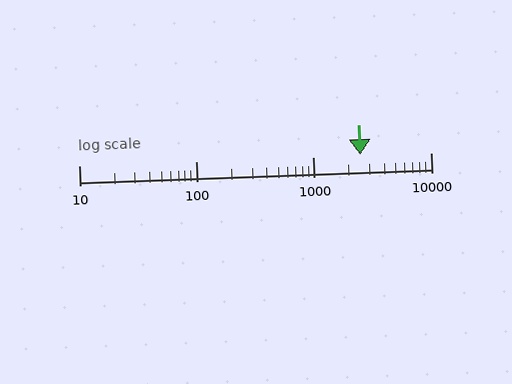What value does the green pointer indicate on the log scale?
The pointer indicates approximately 2500.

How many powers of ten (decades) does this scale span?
The scale spans 3 decades, from 10 to 10000.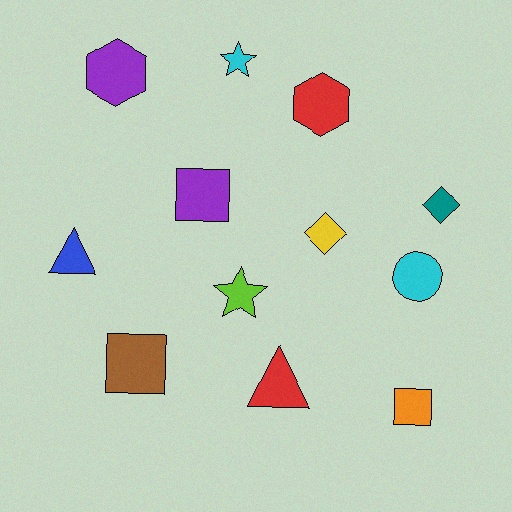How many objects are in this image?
There are 12 objects.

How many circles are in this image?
There is 1 circle.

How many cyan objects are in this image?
There are 2 cyan objects.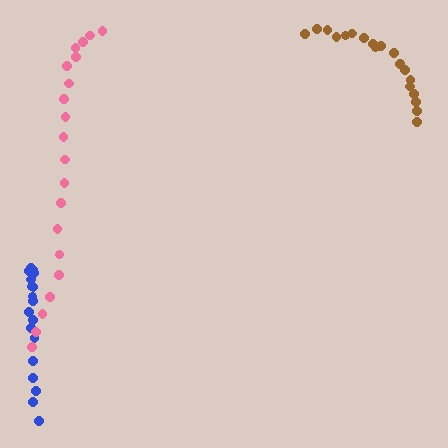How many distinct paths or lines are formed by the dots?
There are 3 distinct paths.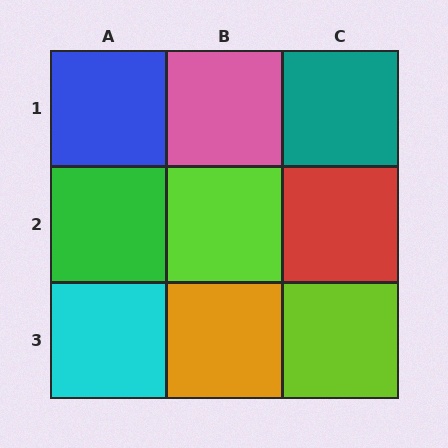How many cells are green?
1 cell is green.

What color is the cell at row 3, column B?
Orange.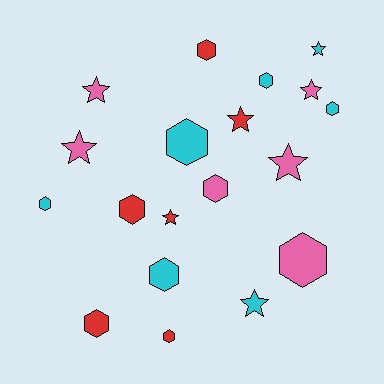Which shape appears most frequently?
Hexagon, with 11 objects.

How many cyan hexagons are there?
There are 5 cyan hexagons.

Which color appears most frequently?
Cyan, with 7 objects.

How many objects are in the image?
There are 19 objects.